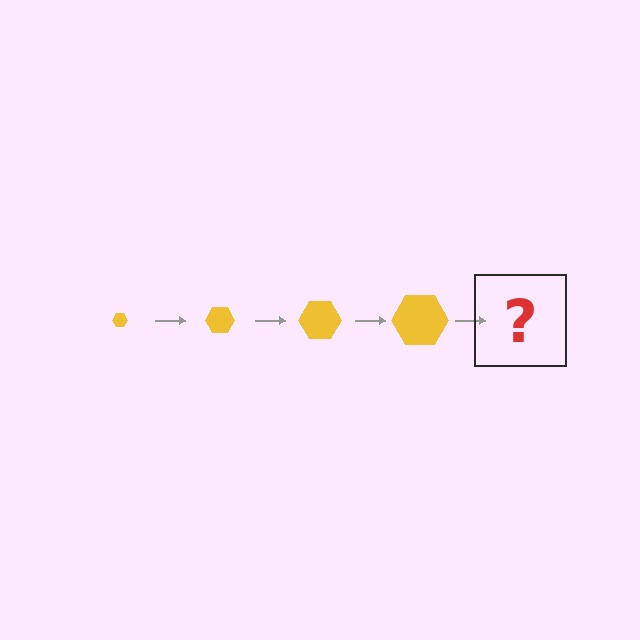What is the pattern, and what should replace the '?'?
The pattern is that the hexagon gets progressively larger each step. The '?' should be a yellow hexagon, larger than the previous one.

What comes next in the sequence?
The next element should be a yellow hexagon, larger than the previous one.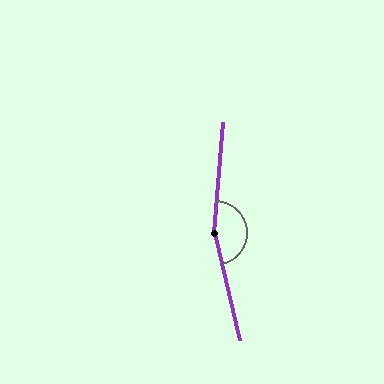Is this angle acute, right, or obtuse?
It is obtuse.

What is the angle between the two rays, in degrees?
Approximately 162 degrees.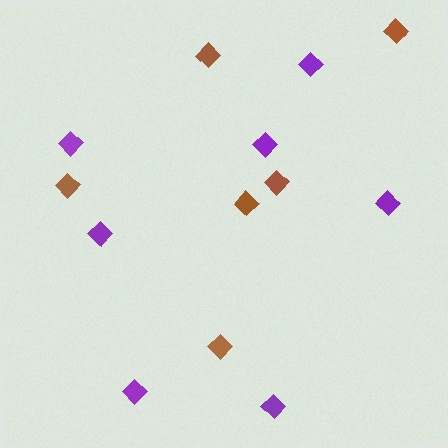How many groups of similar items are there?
There are 2 groups: one group of purple diamonds (7) and one group of brown diamonds (6).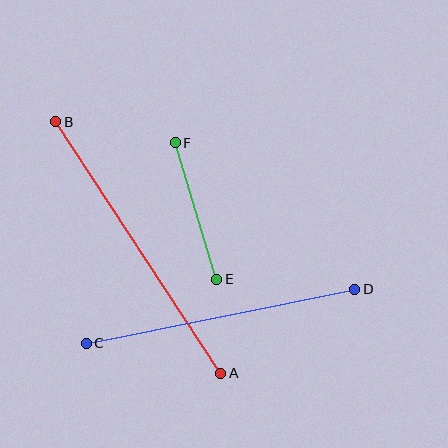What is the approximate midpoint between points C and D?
The midpoint is at approximately (221, 316) pixels.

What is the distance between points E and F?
The distance is approximately 143 pixels.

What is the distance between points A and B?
The distance is approximately 301 pixels.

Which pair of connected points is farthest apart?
Points A and B are farthest apart.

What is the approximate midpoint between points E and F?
The midpoint is at approximately (196, 211) pixels.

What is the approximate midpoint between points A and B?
The midpoint is at approximately (138, 248) pixels.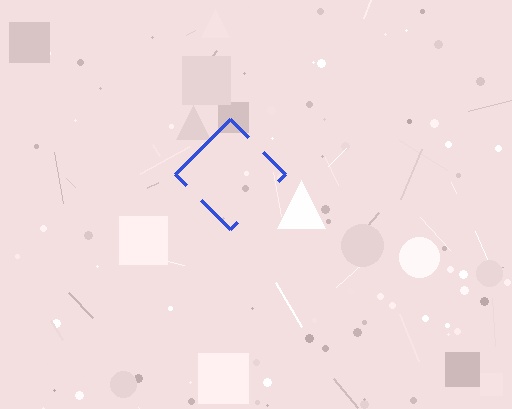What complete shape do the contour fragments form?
The contour fragments form a diamond.